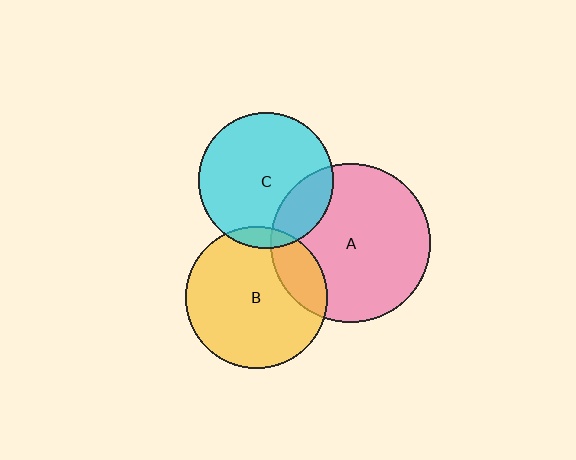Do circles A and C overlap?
Yes.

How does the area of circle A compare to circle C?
Approximately 1.4 times.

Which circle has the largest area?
Circle A (pink).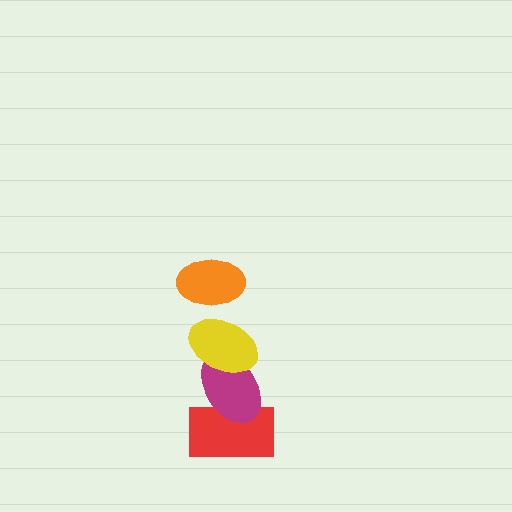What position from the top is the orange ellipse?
The orange ellipse is 1st from the top.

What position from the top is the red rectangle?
The red rectangle is 4th from the top.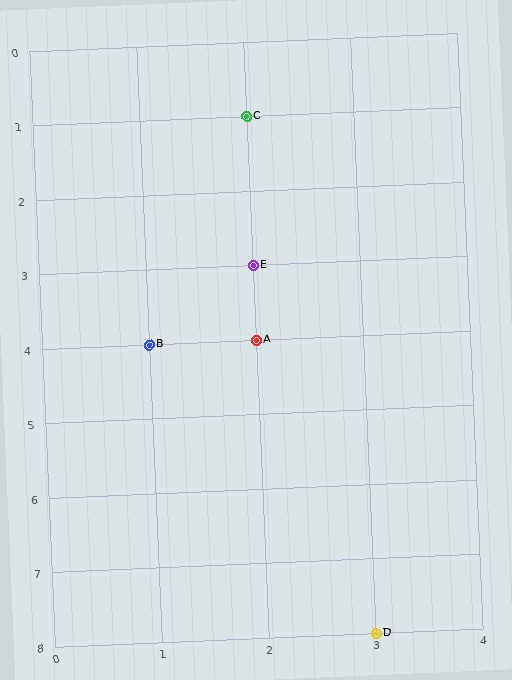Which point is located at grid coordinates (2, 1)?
Point C is at (2, 1).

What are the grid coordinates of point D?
Point D is at grid coordinates (3, 8).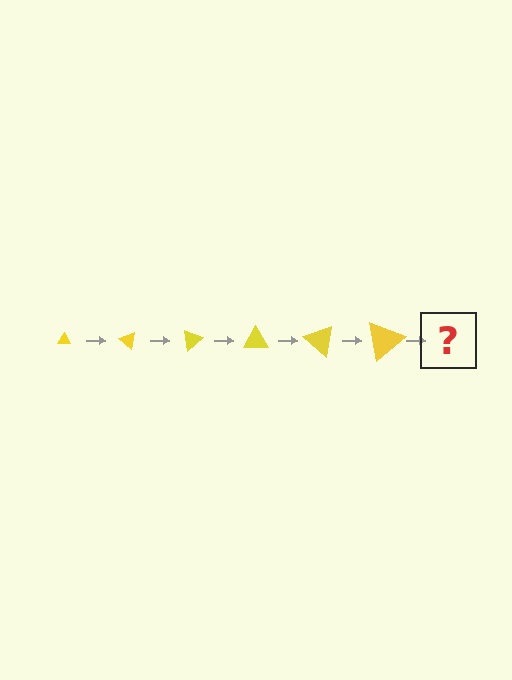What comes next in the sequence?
The next element should be a triangle, larger than the previous one and rotated 240 degrees from the start.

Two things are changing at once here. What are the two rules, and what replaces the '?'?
The two rules are that the triangle grows larger each step and it rotates 40 degrees each step. The '?' should be a triangle, larger than the previous one and rotated 240 degrees from the start.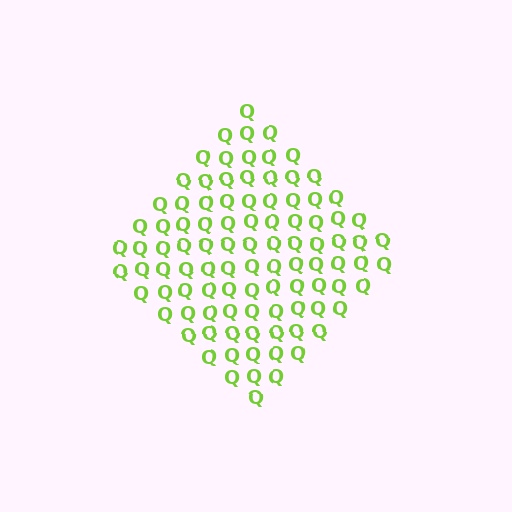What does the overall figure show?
The overall figure shows a diamond.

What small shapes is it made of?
It is made of small letter Q's.